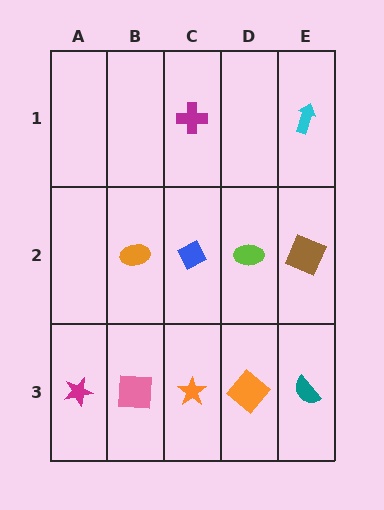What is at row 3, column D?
An orange diamond.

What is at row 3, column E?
A teal semicircle.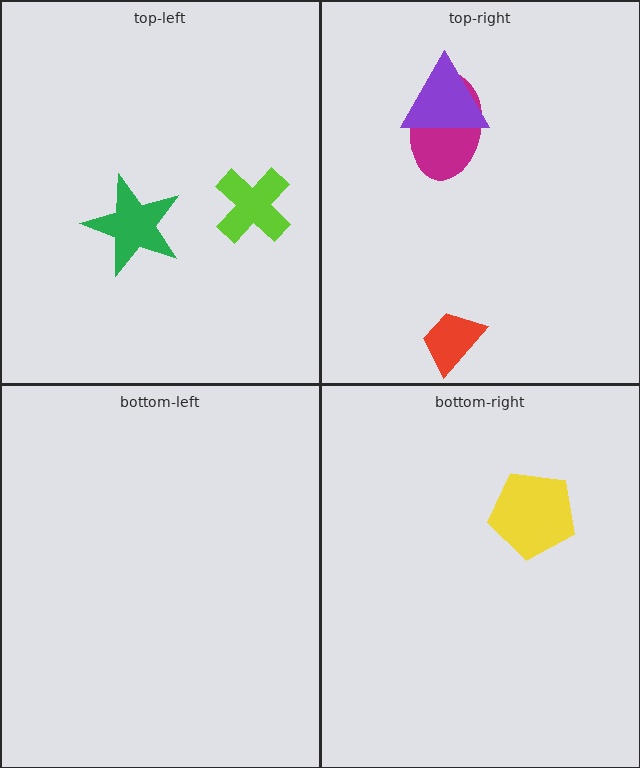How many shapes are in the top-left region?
2.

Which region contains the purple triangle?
The top-right region.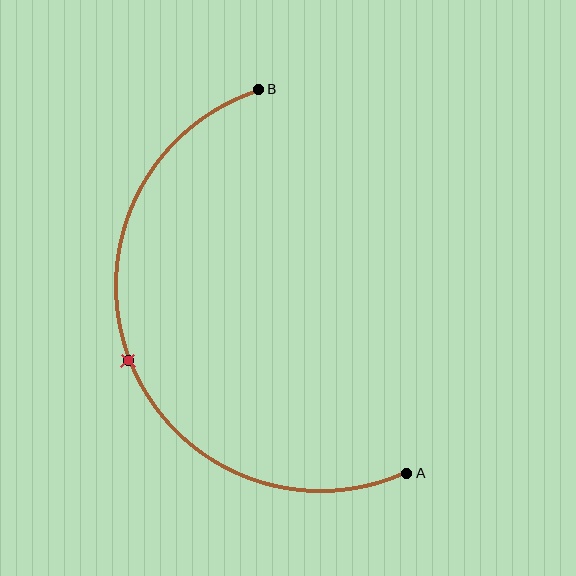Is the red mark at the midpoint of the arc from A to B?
Yes. The red mark lies on the arc at equal arc-length from both A and B — it is the arc midpoint.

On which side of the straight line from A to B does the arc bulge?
The arc bulges to the left of the straight line connecting A and B.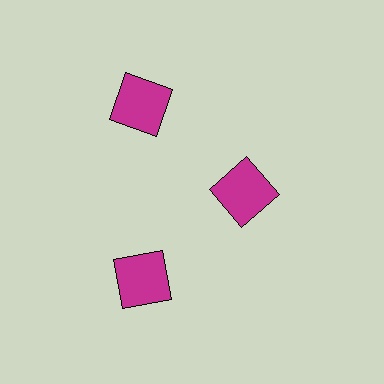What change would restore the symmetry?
The symmetry would be restored by moving it outward, back onto the ring so that all 3 squares sit at equal angles and equal distance from the center.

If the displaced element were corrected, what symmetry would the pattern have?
It would have 3-fold rotational symmetry — the pattern would map onto itself every 120 degrees.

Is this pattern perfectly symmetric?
No. The 3 magenta squares are arranged in a ring, but one element near the 3 o'clock position is pulled inward toward the center, breaking the 3-fold rotational symmetry.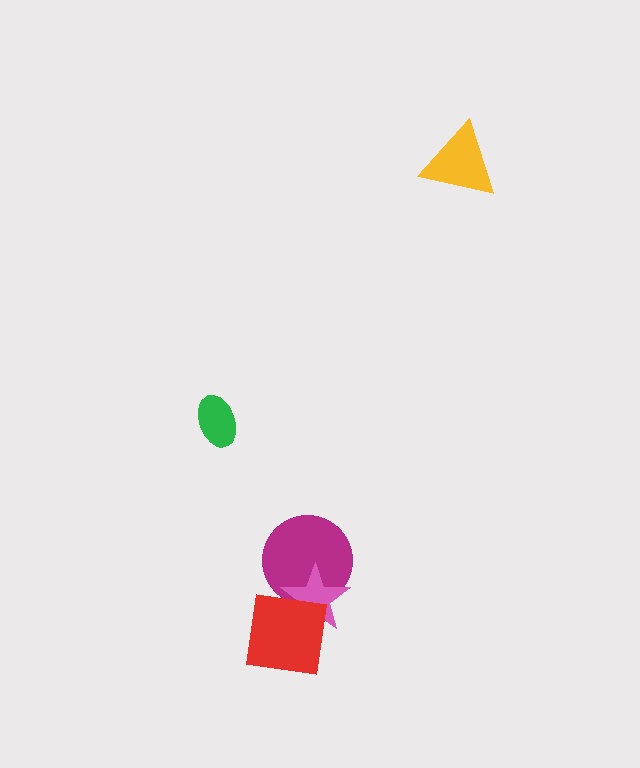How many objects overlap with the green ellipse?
0 objects overlap with the green ellipse.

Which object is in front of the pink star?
The red square is in front of the pink star.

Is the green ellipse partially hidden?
No, no other shape covers it.